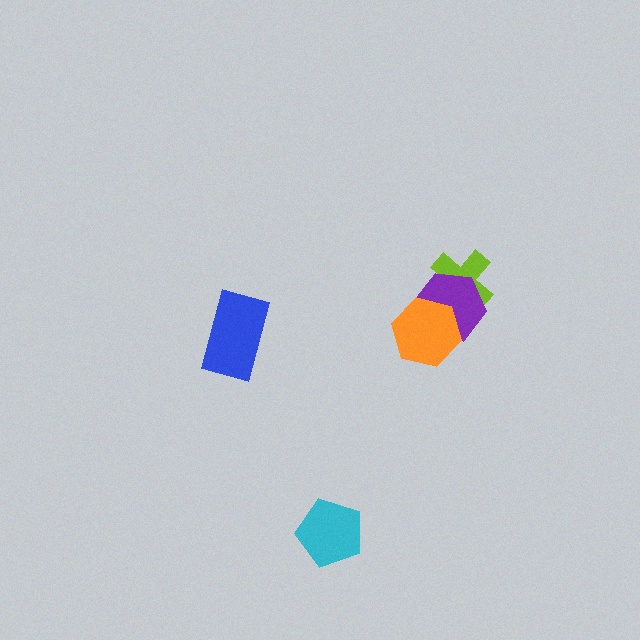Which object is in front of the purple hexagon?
The orange hexagon is in front of the purple hexagon.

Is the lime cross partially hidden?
Yes, it is partially covered by another shape.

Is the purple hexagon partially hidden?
Yes, it is partially covered by another shape.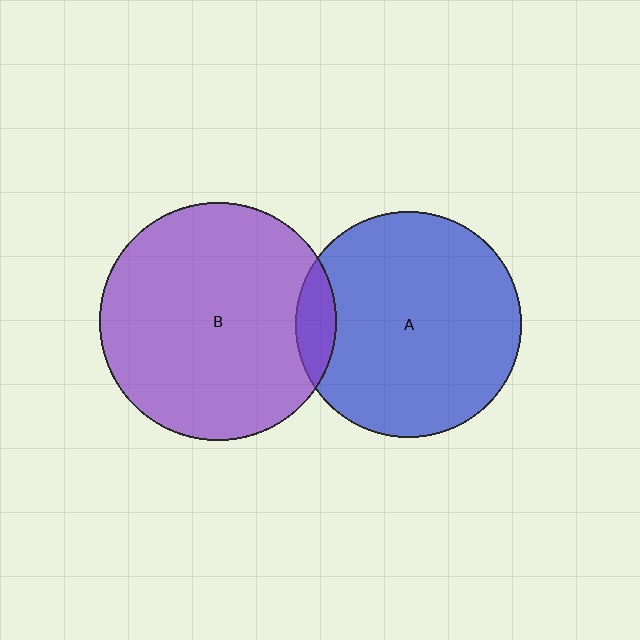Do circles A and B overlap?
Yes.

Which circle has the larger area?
Circle B (purple).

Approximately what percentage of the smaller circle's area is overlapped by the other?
Approximately 10%.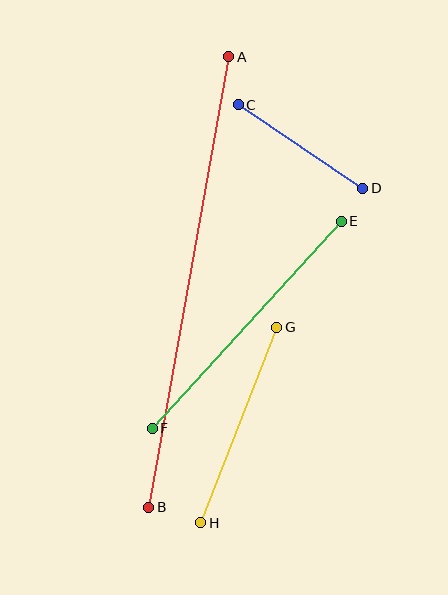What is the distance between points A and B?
The distance is approximately 457 pixels.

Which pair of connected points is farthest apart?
Points A and B are farthest apart.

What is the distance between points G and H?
The distance is approximately 210 pixels.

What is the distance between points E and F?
The distance is approximately 280 pixels.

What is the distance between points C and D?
The distance is approximately 150 pixels.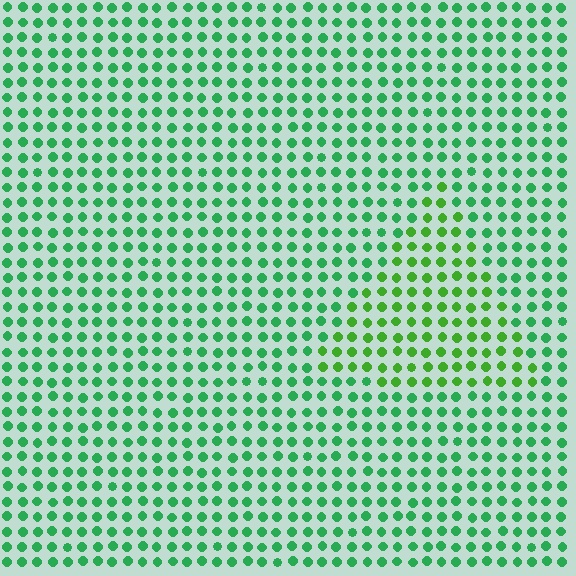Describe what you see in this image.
The image is filled with small green elements in a uniform arrangement. A triangle-shaped region is visible where the elements are tinted to a slightly different hue, forming a subtle color boundary.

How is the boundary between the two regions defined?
The boundary is defined purely by a slight shift in hue (about 30 degrees). Spacing, size, and orientation are identical on both sides.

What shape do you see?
I see a triangle.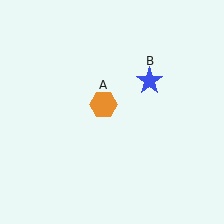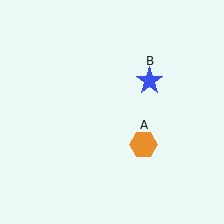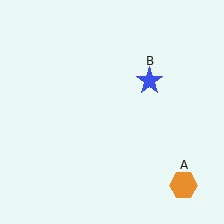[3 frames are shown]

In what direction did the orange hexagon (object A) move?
The orange hexagon (object A) moved down and to the right.